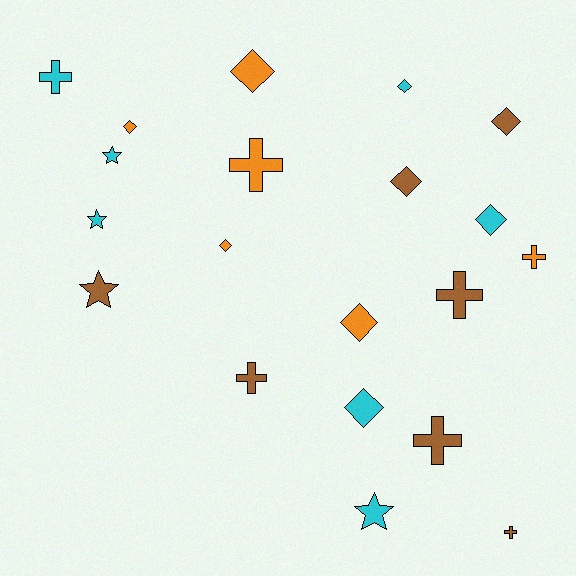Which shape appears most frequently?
Diamond, with 9 objects.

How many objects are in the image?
There are 20 objects.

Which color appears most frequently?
Brown, with 7 objects.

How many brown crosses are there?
There are 4 brown crosses.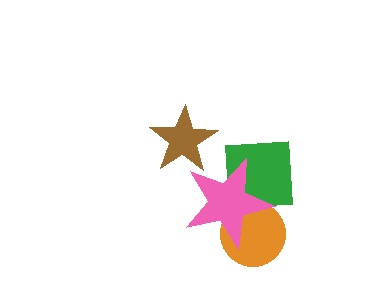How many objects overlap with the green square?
2 objects overlap with the green square.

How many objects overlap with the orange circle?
2 objects overlap with the orange circle.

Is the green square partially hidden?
Yes, it is partially covered by another shape.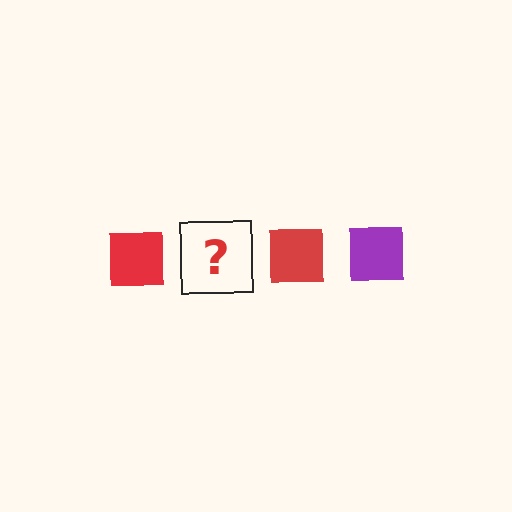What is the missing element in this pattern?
The missing element is a purple square.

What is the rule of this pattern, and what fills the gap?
The rule is that the pattern cycles through red, purple squares. The gap should be filled with a purple square.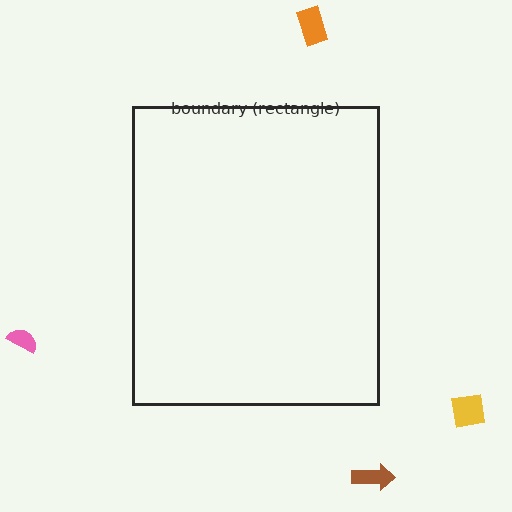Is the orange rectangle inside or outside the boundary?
Outside.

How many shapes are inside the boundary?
0 inside, 4 outside.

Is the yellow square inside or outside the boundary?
Outside.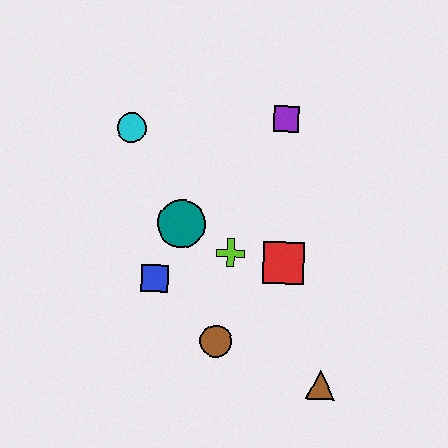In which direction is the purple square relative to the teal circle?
The purple square is above the teal circle.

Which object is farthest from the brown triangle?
The cyan circle is farthest from the brown triangle.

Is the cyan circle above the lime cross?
Yes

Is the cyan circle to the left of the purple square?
Yes